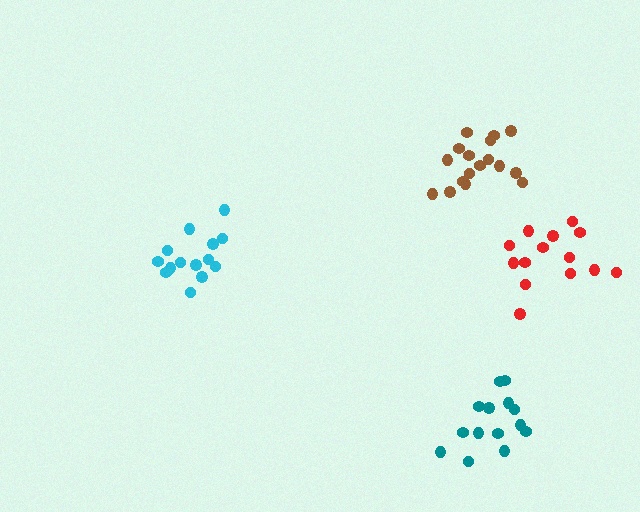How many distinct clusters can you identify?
There are 4 distinct clusters.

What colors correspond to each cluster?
The clusters are colored: red, teal, cyan, brown.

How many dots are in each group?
Group 1: 14 dots, Group 2: 14 dots, Group 3: 14 dots, Group 4: 17 dots (59 total).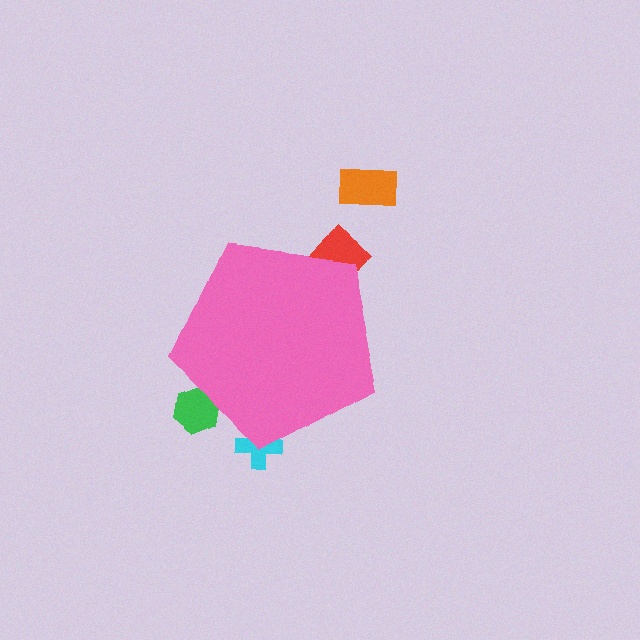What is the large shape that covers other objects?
A pink pentagon.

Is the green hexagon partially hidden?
Yes, the green hexagon is partially hidden behind the pink pentagon.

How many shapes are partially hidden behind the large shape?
3 shapes are partially hidden.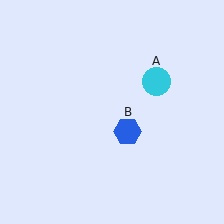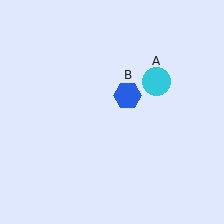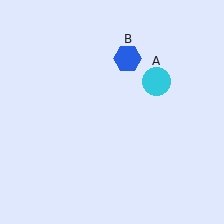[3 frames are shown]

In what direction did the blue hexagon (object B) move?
The blue hexagon (object B) moved up.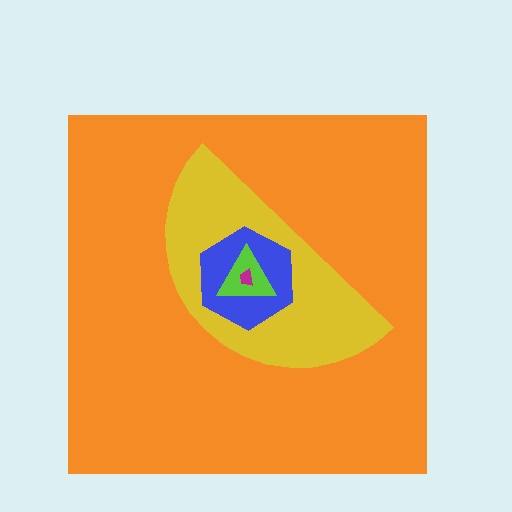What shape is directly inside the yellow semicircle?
The blue hexagon.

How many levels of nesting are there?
5.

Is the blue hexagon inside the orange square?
Yes.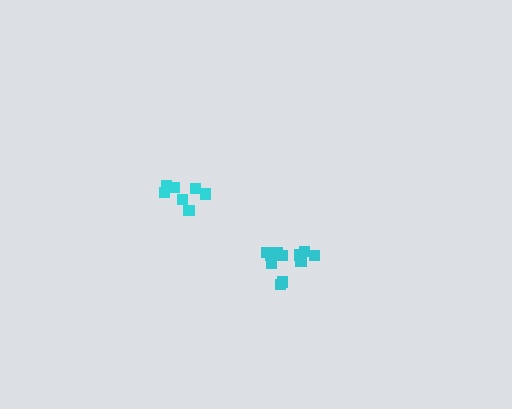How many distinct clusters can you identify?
There are 2 distinct clusters.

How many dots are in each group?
Group 1: 12 dots, Group 2: 7 dots (19 total).